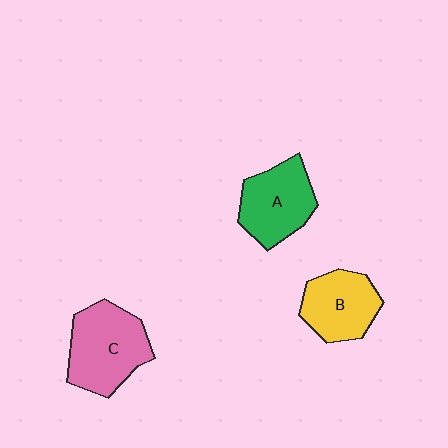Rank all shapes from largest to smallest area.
From largest to smallest: C (pink), A (green), B (yellow).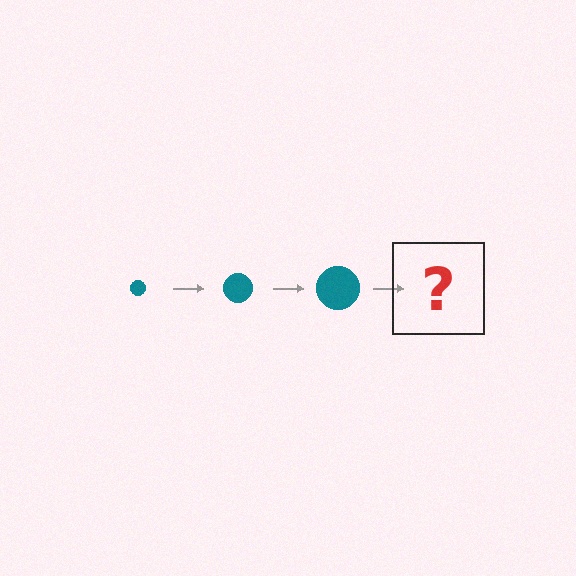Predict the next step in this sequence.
The next step is a teal circle, larger than the previous one.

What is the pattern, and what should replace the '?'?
The pattern is that the circle gets progressively larger each step. The '?' should be a teal circle, larger than the previous one.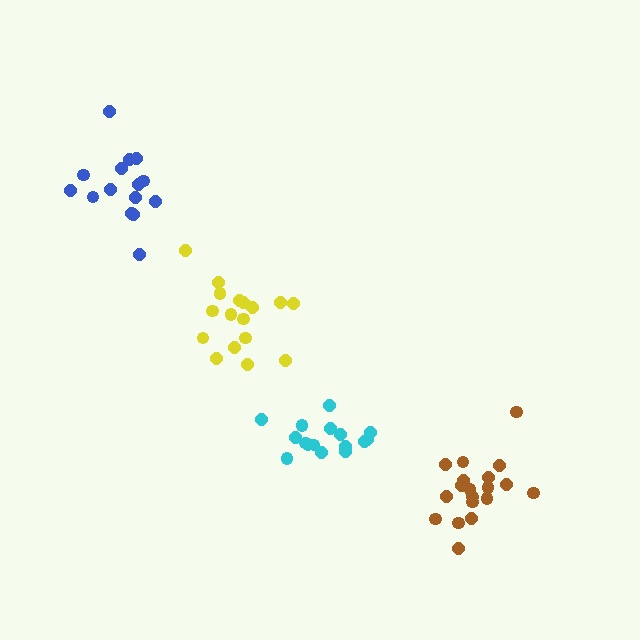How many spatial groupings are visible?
There are 4 spatial groupings.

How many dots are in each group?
Group 1: 16 dots, Group 2: 15 dots, Group 3: 17 dots, Group 4: 19 dots (67 total).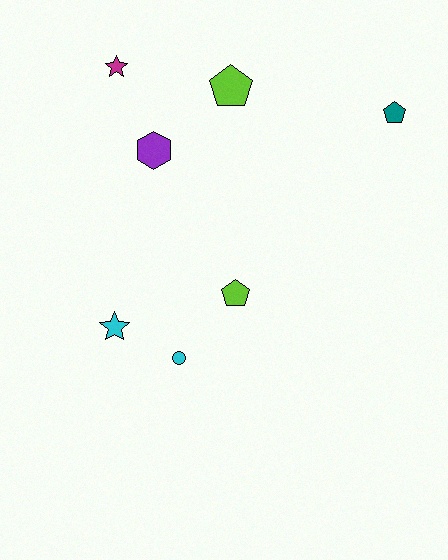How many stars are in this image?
There are 2 stars.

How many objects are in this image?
There are 7 objects.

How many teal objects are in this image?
There is 1 teal object.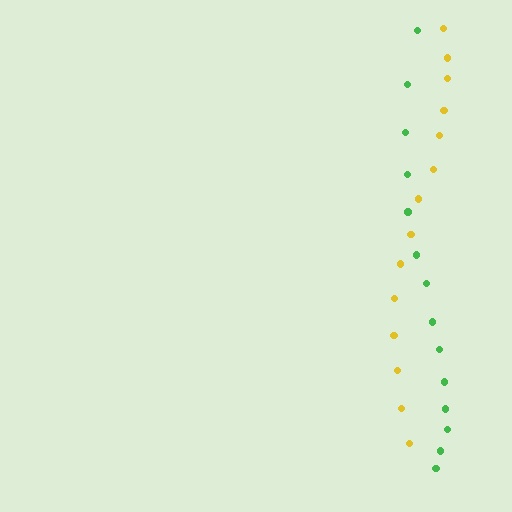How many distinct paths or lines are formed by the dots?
There are 2 distinct paths.